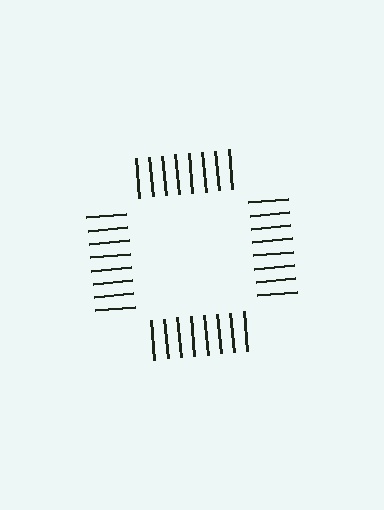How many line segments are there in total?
32 — 8 along each of the 4 edges.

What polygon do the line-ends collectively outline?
An illusory square — the line segments terminate on its edges but no continuous stroke is drawn.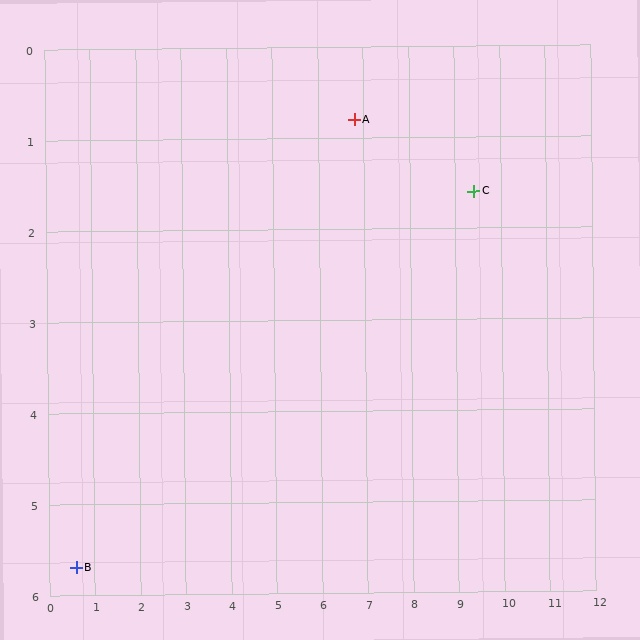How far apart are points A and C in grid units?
Points A and C are about 2.7 grid units apart.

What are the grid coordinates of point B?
Point B is at approximately (0.6, 5.7).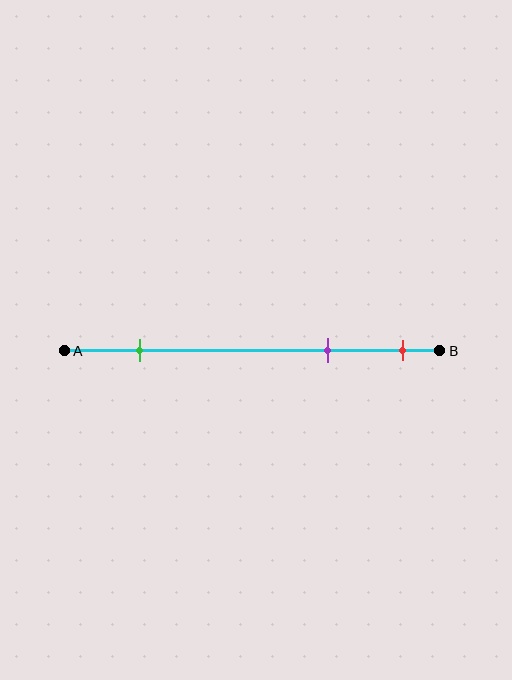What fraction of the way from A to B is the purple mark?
The purple mark is approximately 70% (0.7) of the way from A to B.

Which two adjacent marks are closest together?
The purple and red marks are the closest adjacent pair.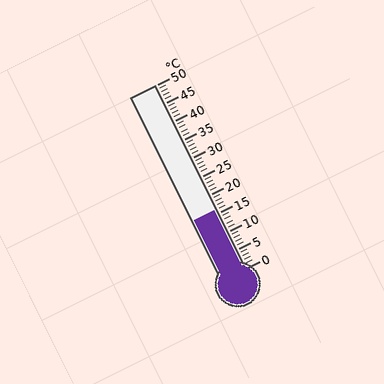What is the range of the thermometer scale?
The thermometer scale ranges from 0°C to 50°C.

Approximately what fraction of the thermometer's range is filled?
The thermometer is filled to approximately 30% of its range.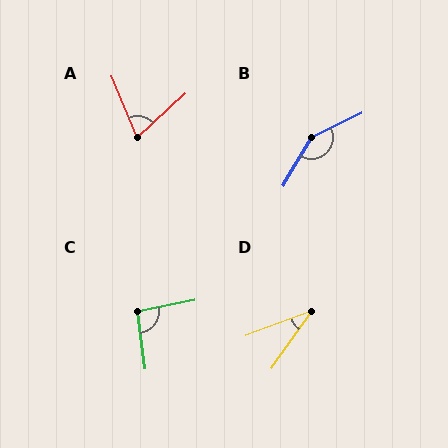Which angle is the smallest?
D, at approximately 35 degrees.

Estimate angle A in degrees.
Approximately 70 degrees.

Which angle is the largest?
B, at approximately 146 degrees.